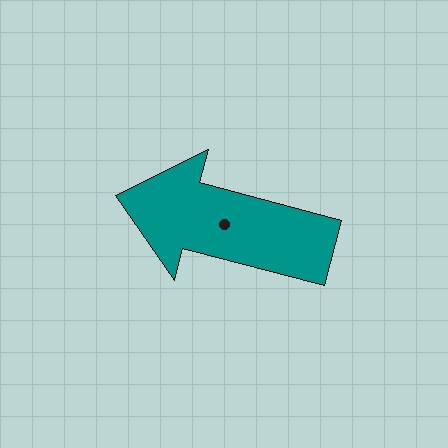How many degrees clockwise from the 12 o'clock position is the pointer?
Approximately 285 degrees.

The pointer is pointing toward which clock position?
Roughly 9 o'clock.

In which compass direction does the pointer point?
West.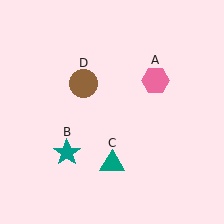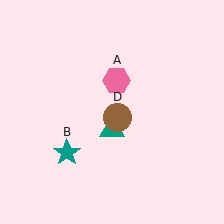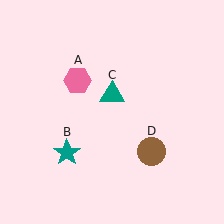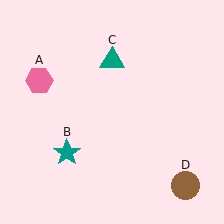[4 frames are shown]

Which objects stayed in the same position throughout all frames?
Teal star (object B) remained stationary.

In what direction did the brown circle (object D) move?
The brown circle (object D) moved down and to the right.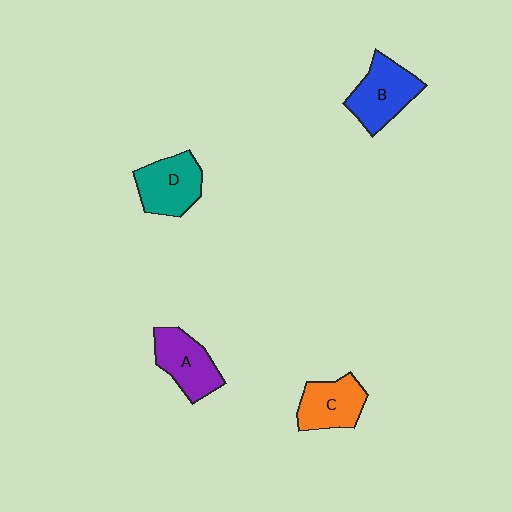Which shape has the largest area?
Shape B (blue).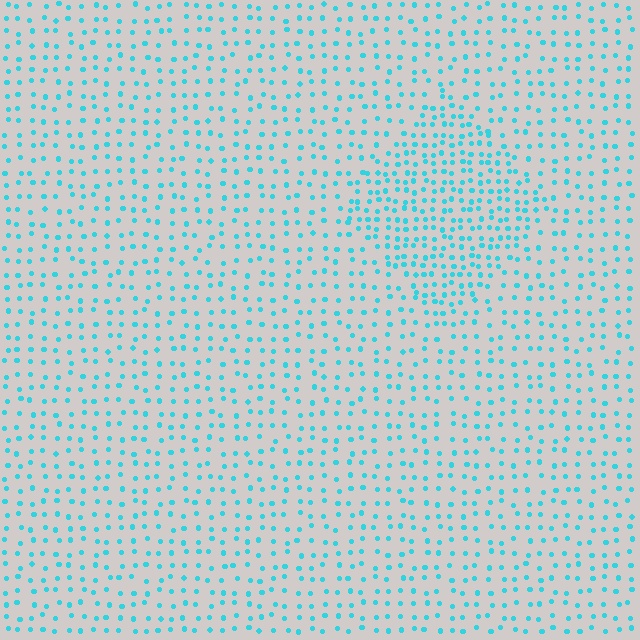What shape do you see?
I see a diamond.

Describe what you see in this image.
The image contains small cyan elements arranged at two different densities. A diamond-shaped region is visible where the elements are more densely packed than the surrounding area.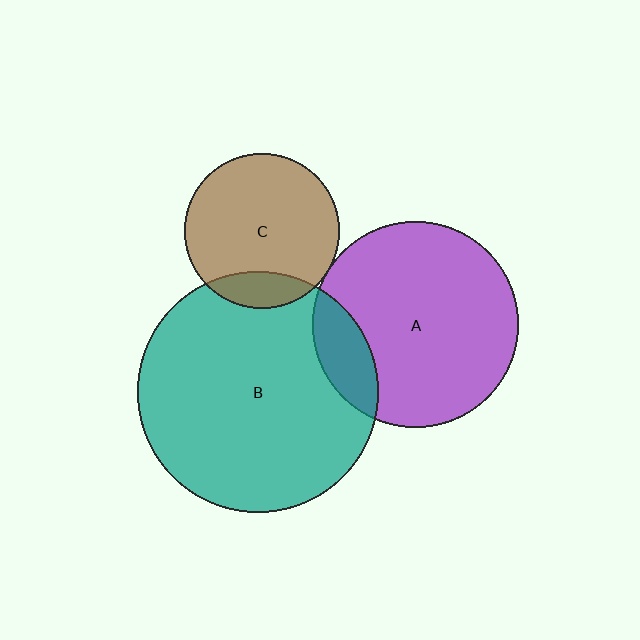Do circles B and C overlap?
Yes.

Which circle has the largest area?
Circle B (teal).